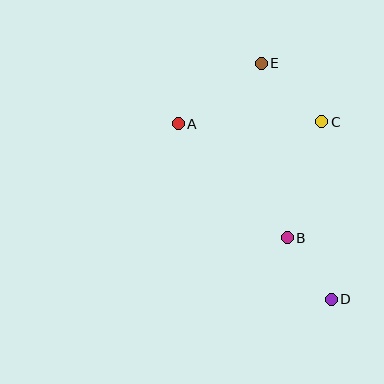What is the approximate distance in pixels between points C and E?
The distance between C and E is approximately 84 pixels.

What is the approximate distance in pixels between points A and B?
The distance between A and B is approximately 158 pixels.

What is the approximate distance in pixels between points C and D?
The distance between C and D is approximately 178 pixels.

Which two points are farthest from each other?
Points D and E are farthest from each other.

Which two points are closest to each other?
Points B and D are closest to each other.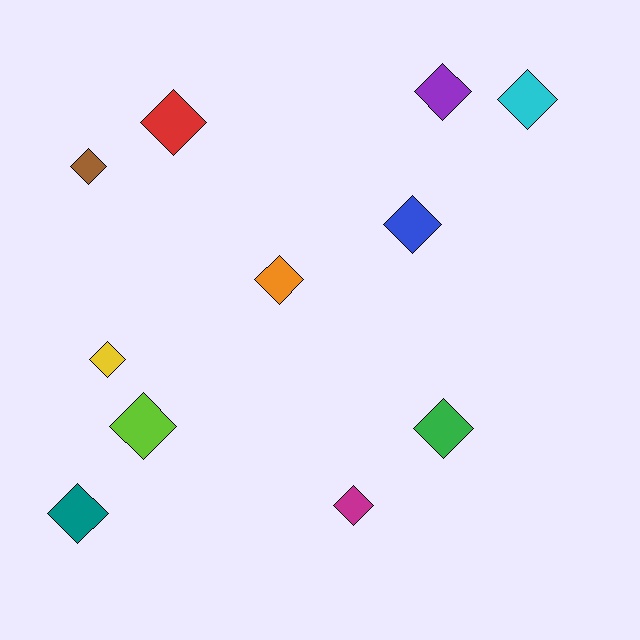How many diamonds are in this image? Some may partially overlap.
There are 11 diamonds.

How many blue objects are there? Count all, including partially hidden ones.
There is 1 blue object.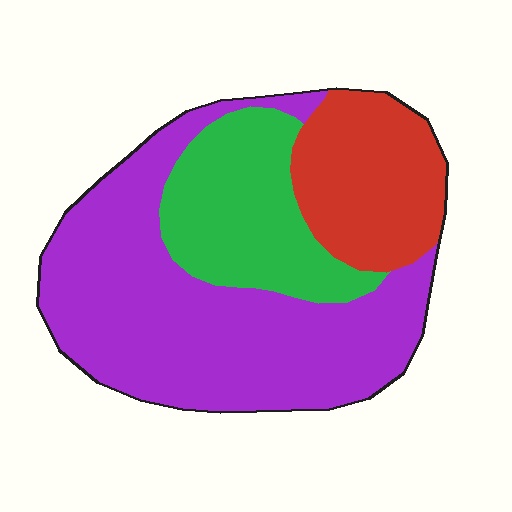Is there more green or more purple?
Purple.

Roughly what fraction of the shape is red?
Red takes up between a sixth and a third of the shape.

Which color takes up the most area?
Purple, at roughly 55%.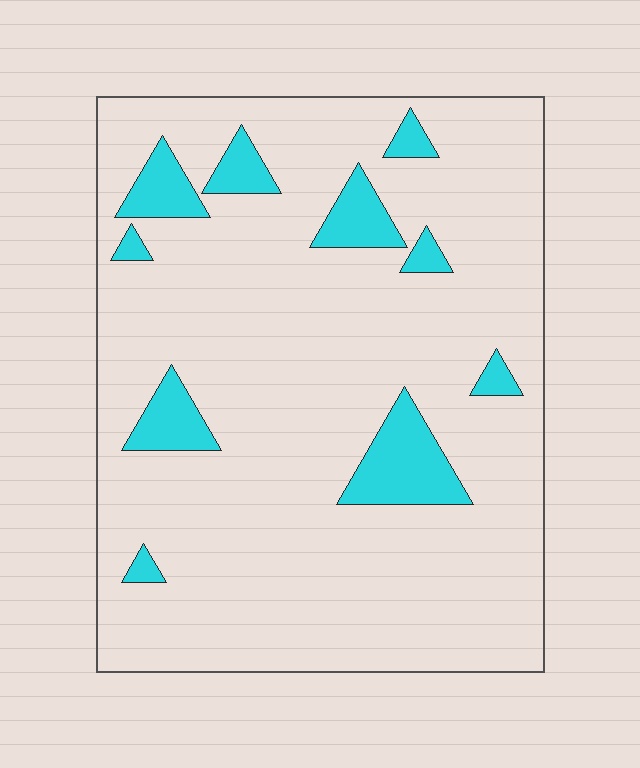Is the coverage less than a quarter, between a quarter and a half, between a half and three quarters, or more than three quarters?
Less than a quarter.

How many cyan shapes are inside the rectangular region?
10.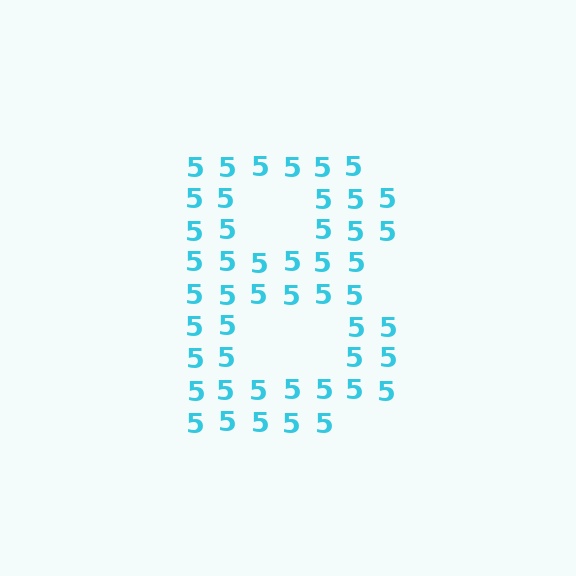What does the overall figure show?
The overall figure shows the letter B.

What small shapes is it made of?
It is made of small digit 5's.